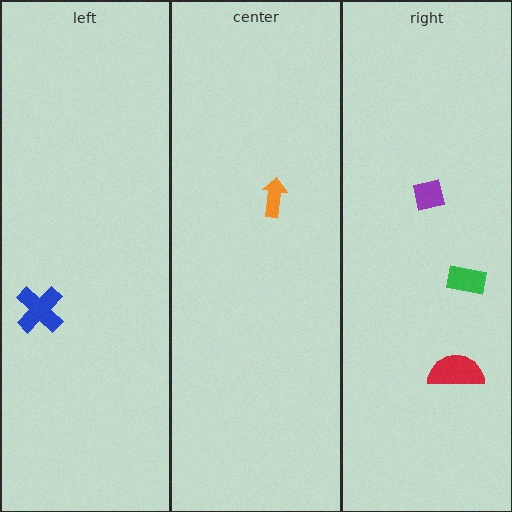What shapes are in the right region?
The green rectangle, the purple square, the red semicircle.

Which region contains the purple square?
The right region.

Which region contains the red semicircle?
The right region.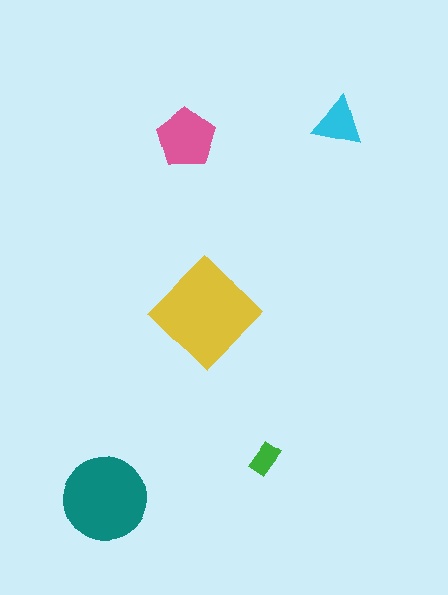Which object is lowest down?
The teal circle is bottommost.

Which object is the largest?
The yellow diamond.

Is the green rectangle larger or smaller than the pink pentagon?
Smaller.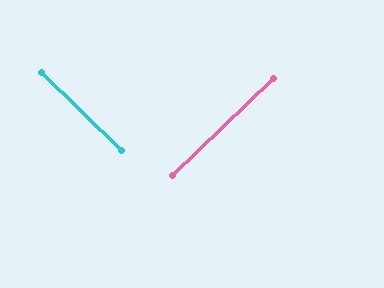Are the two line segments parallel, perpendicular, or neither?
Perpendicular — they meet at approximately 88°.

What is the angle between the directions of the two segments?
Approximately 88 degrees.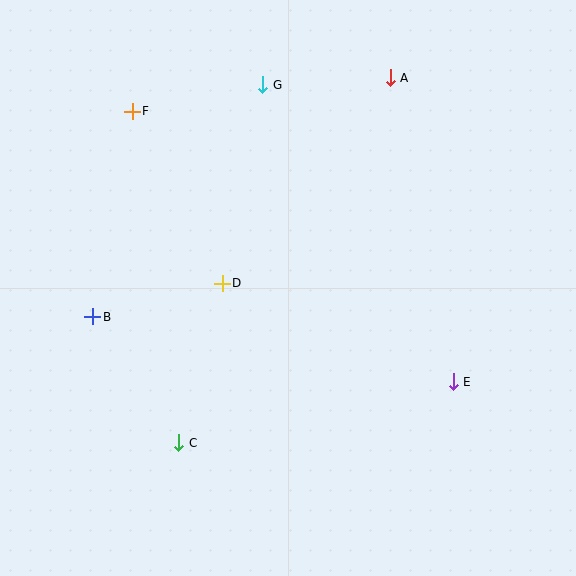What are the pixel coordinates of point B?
Point B is at (93, 317).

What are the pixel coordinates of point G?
Point G is at (263, 85).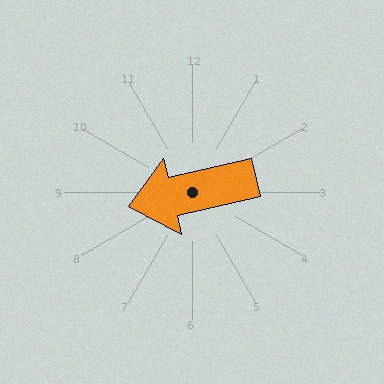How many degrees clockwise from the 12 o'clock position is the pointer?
Approximately 257 degrees.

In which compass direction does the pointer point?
West.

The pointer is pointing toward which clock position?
Roughly 9 o'clock.